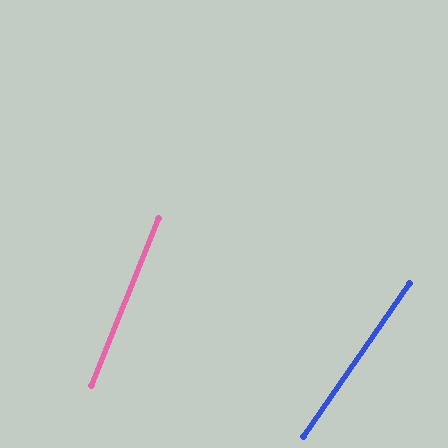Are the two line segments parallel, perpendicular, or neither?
Neither parallel nor perpendicular — they differ by about 13°.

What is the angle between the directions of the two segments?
Approximately 13 degrees.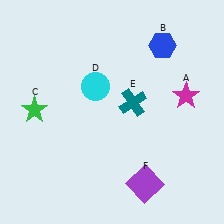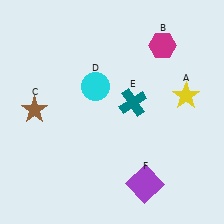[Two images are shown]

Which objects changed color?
A changed from magenta to yellow. B changed from blue to magenta. C changed from green to brown.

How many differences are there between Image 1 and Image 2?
There are 3 differences between the two images.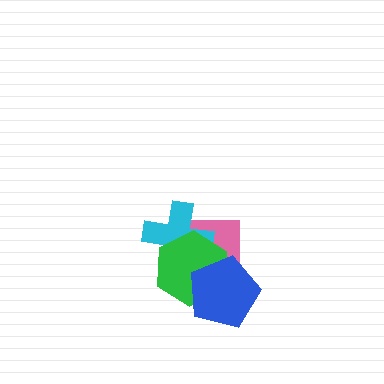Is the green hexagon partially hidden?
Yes, it is partially covered by another shape.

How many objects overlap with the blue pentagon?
2 objects overlap with the blue pentagon.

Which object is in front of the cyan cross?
The green hexagon is in front of the cyan cross.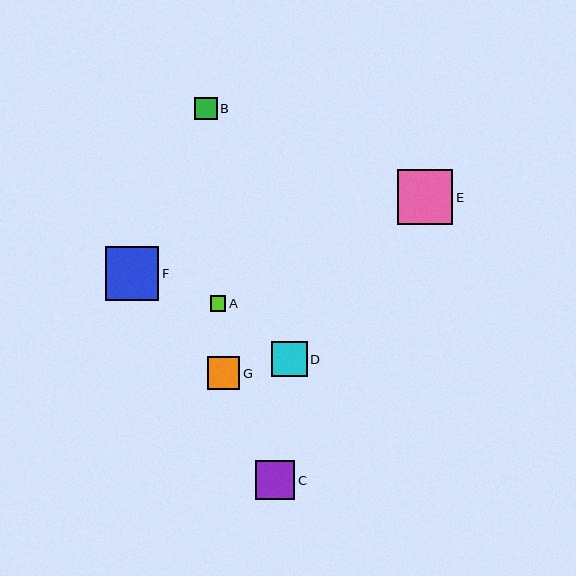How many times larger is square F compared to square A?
Square F is approximately 3.4 times the size of square A.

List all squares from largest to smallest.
From largest to smallest: E, F, C, D, G, B, A.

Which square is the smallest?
Square A is the smallest with a size of approximately 16 pixels.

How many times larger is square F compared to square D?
Square F is approximately 1.5 times the size of square D.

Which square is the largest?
Square E is the largest with a size of approximately 55 pixels.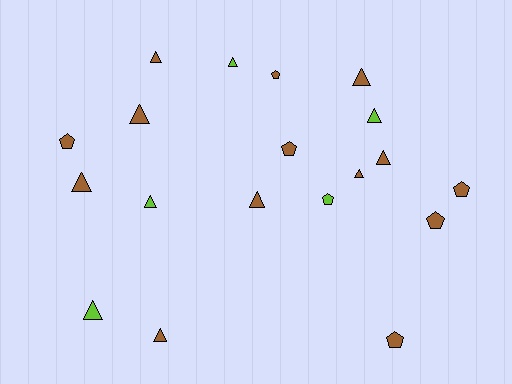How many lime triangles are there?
There are 4 lime triangles.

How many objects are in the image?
There are 19 objects.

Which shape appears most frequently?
Triangle, with 12 objects.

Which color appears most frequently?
Brown, with 14 objects.